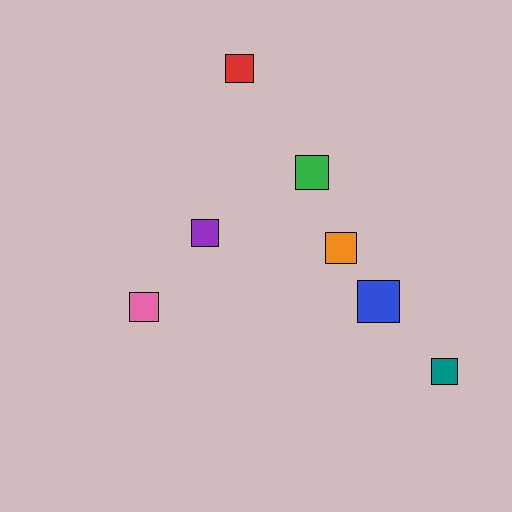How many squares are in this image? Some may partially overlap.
There are 7 squares.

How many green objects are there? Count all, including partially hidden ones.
There is 1 green object.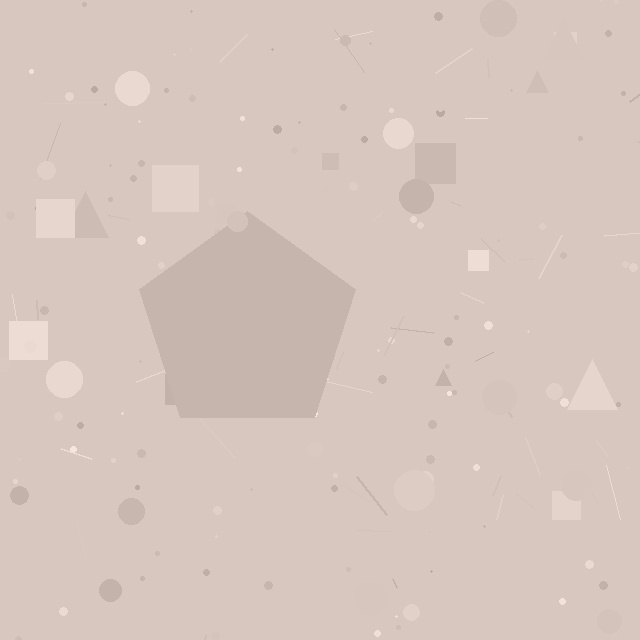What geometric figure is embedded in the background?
A pentagon is embedded in the background.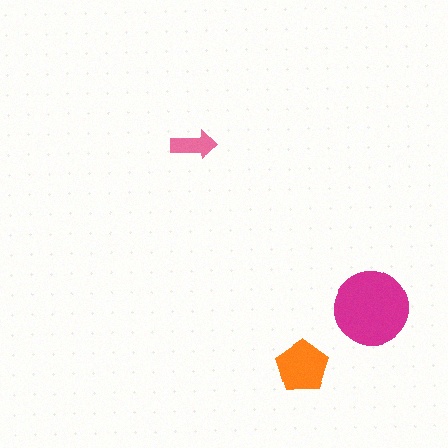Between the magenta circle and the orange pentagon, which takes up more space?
The magenta circle.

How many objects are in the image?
There are 3 objects in the image.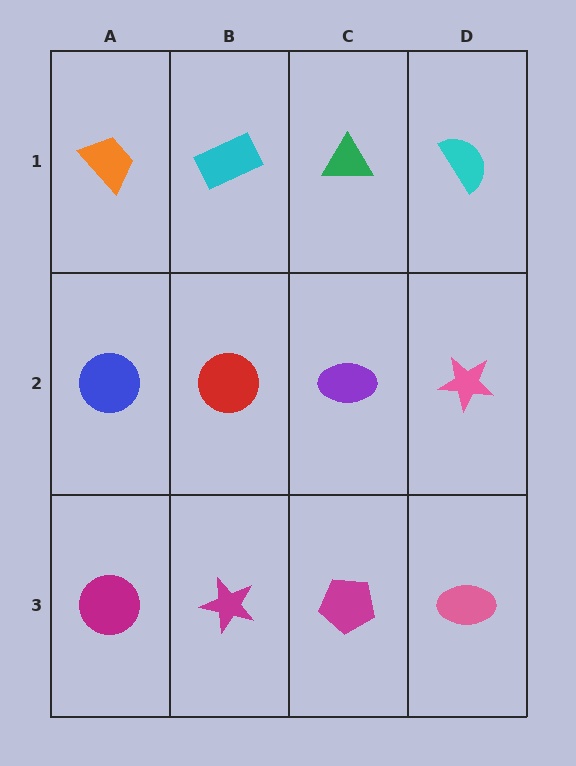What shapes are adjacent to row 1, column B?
A red circle (row 2, column B), an orange trapezoid (row 1, column A), a green triangle (row 1, column C).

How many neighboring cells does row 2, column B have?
4.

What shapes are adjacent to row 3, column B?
A red circle (row 2, column B), a magenta circle (row 3, column A), a magenta pentagon (row 3, column C).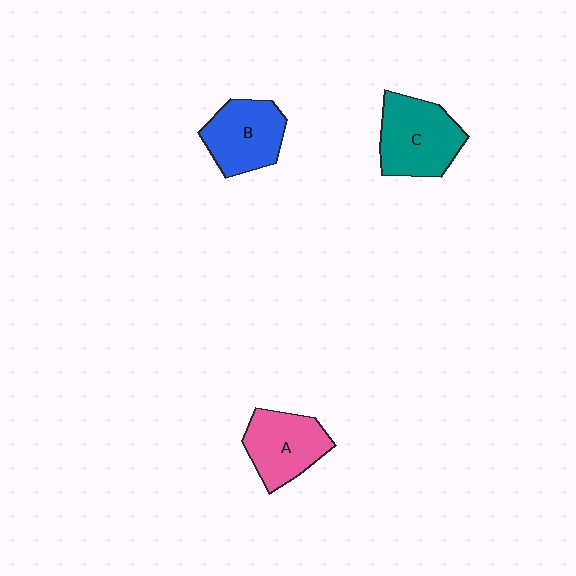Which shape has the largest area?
Shape C (teal).